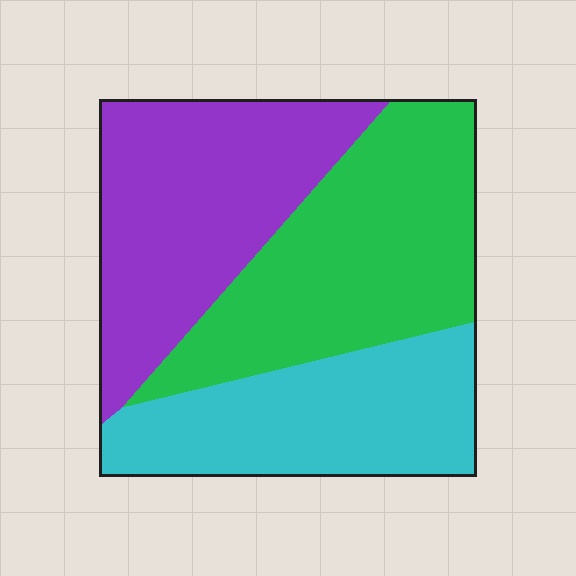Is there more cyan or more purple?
Purple.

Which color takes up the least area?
Cyan, at roughly 30%.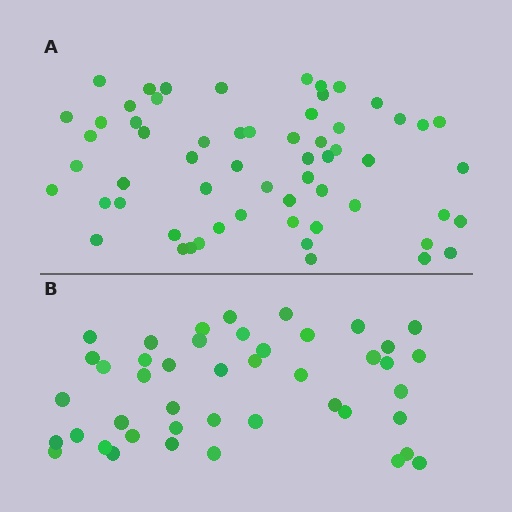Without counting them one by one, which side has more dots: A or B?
Region A (the top region) has more dots.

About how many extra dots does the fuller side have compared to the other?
Region A has approximately 15 more dots than region B.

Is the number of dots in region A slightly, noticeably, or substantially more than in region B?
Region A has noticeably more, but not dramatically so. The ratio is roughly 1.4 to 1.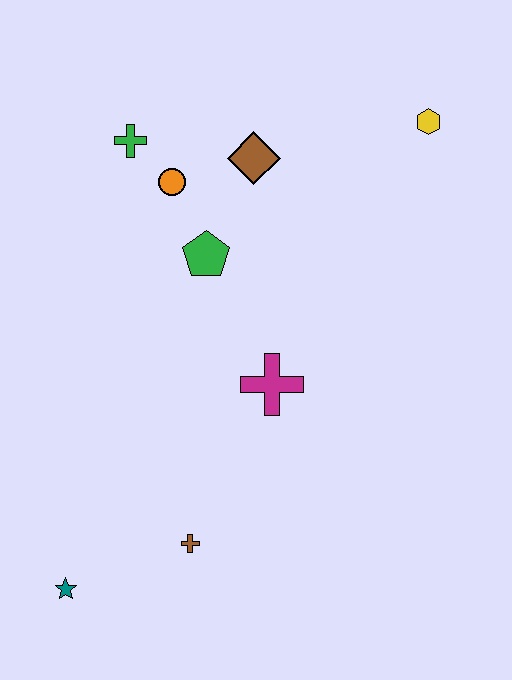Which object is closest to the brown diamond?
The orange circle is closest to the brown diamond.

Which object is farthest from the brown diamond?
The teal star is farthest from the brown diamond.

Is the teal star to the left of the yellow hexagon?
Yes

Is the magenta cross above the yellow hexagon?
No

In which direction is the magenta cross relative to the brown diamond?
The magenta cross is below the brown diamond.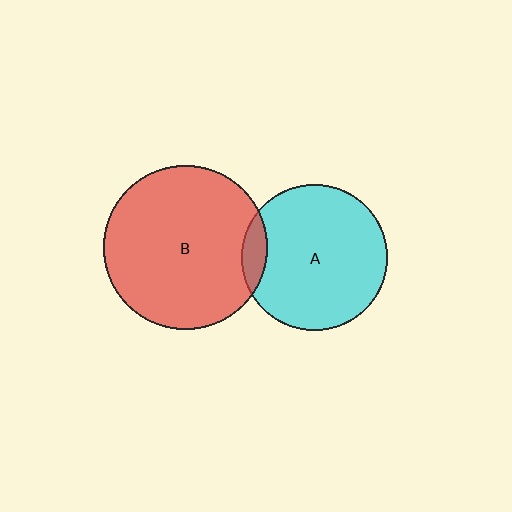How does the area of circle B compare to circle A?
Approximately 1.3 times.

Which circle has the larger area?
Circle B (red).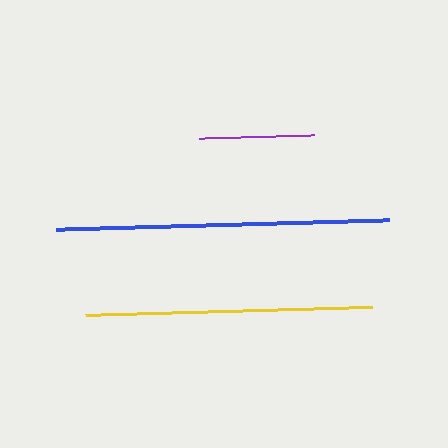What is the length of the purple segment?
The purple segment is approximately 114 pixels long.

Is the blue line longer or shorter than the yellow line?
The blue line is longer than the yellow line.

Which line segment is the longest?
The blue line is the longest at approximately 333 pixels.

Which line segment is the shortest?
The purple line is the shortest at approximately 114 pixels.